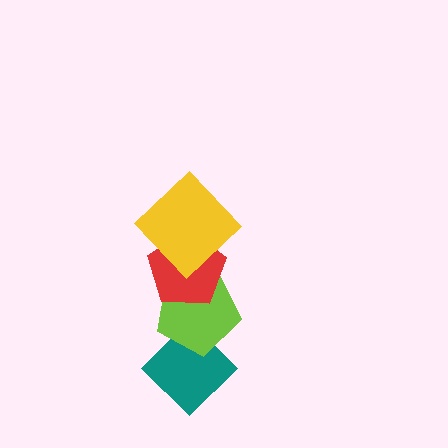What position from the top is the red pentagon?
The red pentagon is 2nd from the top.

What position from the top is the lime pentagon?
The lime pentagon is 3rd from the top.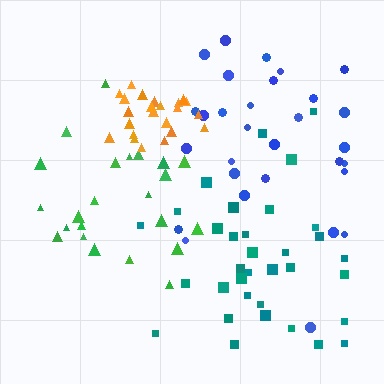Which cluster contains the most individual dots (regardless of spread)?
Teal (34).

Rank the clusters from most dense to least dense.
orange, blue, green, teal.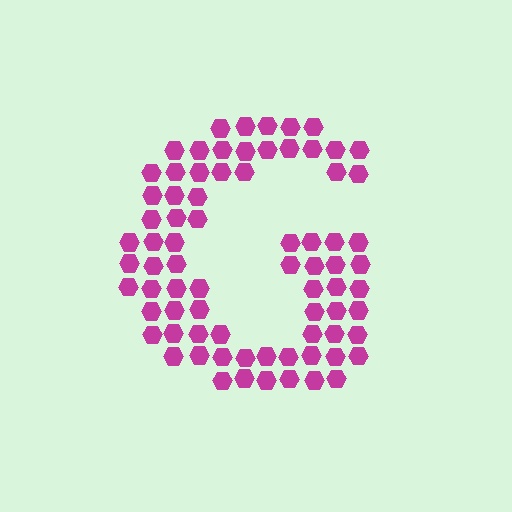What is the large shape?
The large shape is the letter G.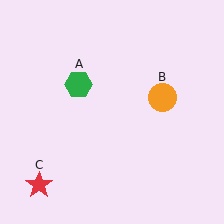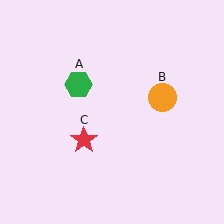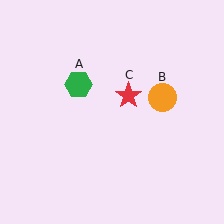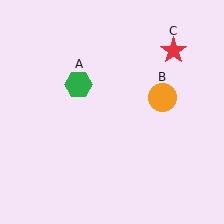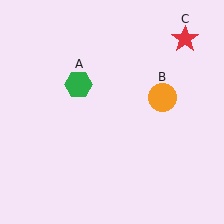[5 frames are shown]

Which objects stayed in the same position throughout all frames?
Green hexagon (object A) and orange circle (object B) remained stationary.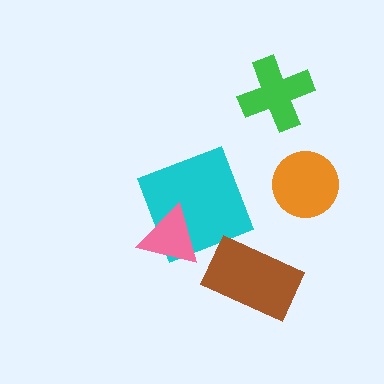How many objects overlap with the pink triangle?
1 object overlaps with the pink triangle.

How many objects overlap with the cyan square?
1 object overlaps with the cyan square.